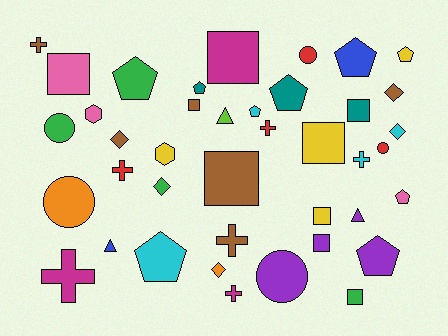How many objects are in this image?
There are 40 objects.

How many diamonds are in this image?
There are 5 diamonds.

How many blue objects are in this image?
There are 2 blue objects.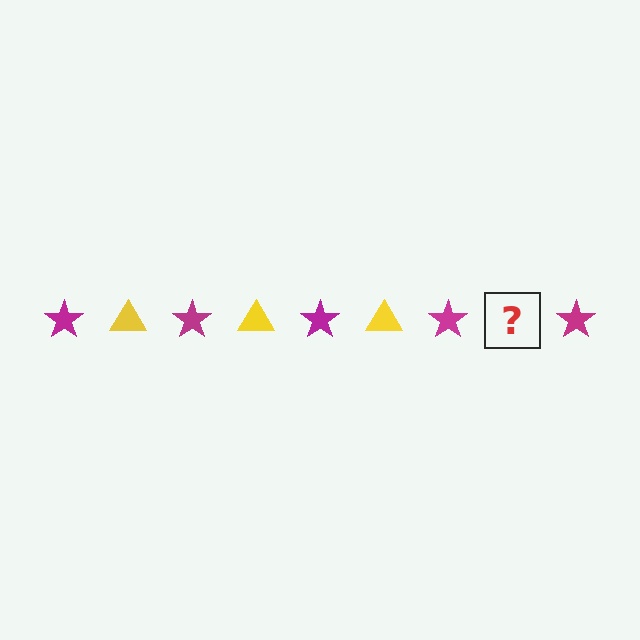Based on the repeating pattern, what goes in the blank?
The blank should be a yellow triangle.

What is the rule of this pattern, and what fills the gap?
The rule is that the pattern alternates between magenta star and yellow triangle. The gap should be filled with a yellow triangle.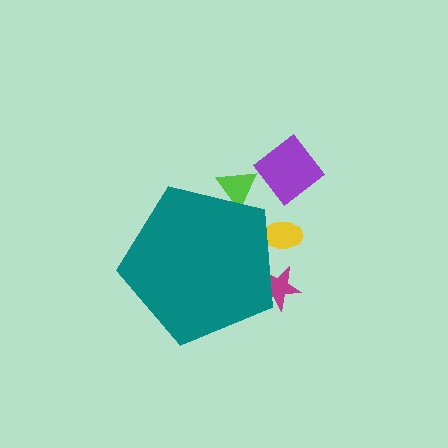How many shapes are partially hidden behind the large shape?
3 shapes are partially hidden.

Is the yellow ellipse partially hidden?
Yes, the yellow ellipse is partially hidden behind the teal pentagon.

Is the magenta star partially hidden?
Yes, the magenta star is partially hidden behind the teal pentagon.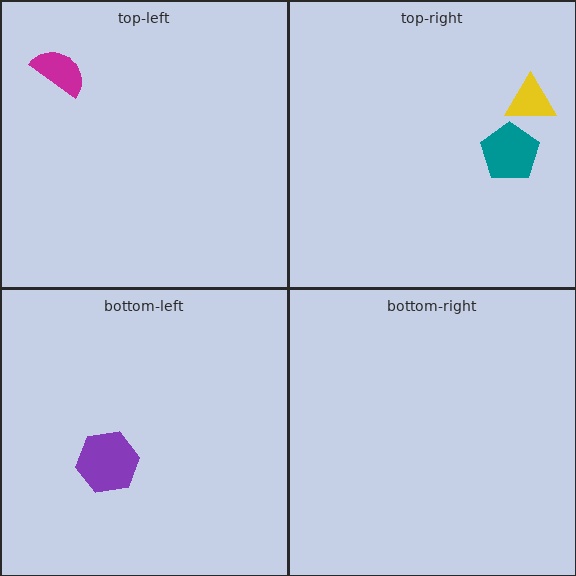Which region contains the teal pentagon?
The top-right region.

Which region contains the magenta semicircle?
The top-left region.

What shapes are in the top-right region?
The yellow triangle, the teal pentagon.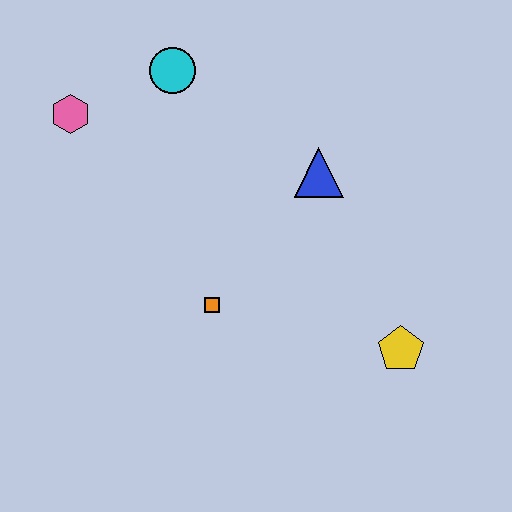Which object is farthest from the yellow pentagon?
The pink hexagon is farthest from the yellow pentagon.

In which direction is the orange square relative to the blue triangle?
The orange square is below the blue triangle.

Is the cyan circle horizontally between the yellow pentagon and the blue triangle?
No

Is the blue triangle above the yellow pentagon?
Yes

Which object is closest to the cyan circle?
The pink hexagon is closest to the cyan circle.